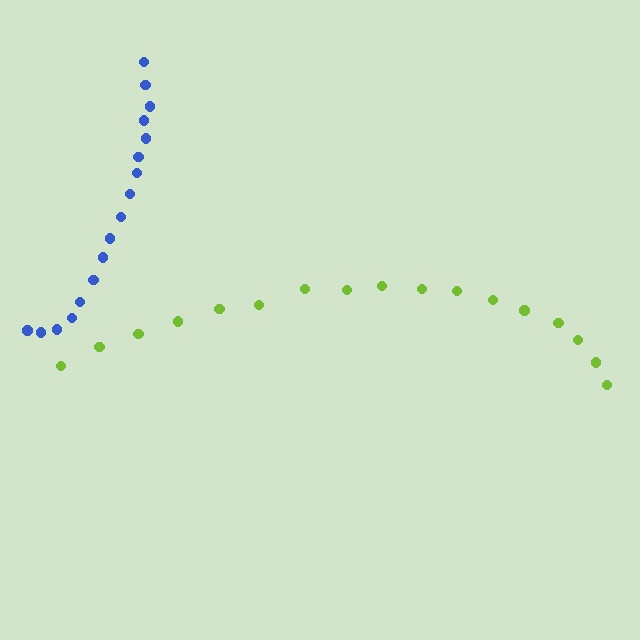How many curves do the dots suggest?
There are 2 distinct paths.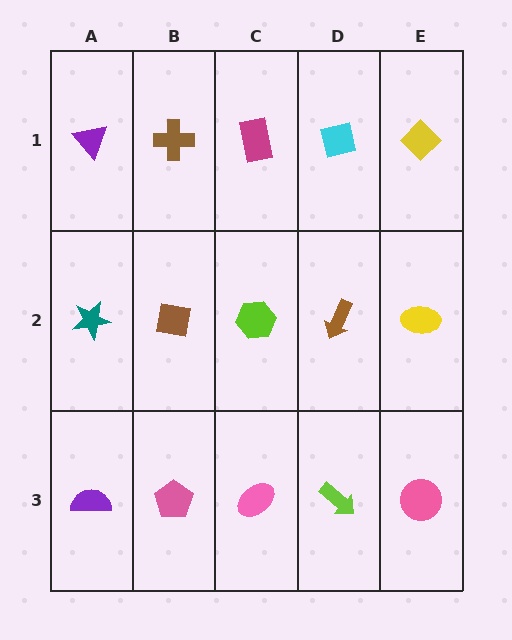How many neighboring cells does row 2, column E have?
3.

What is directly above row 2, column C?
A magenta rectangle.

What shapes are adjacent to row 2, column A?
A purple triangle (row 1, column A), a purple semicircle (row 3, column A), a brown square (row 2, column B).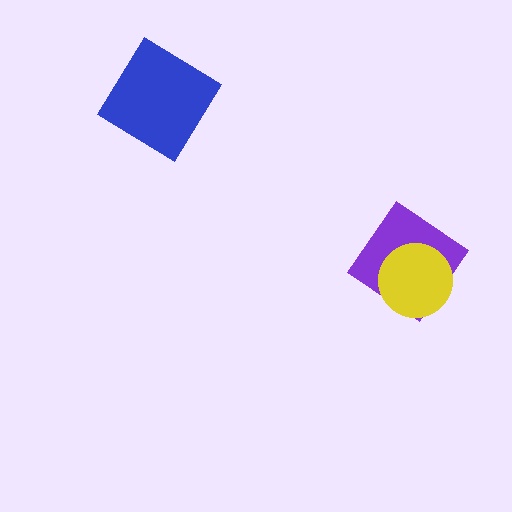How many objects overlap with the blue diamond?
0 objects overlap with the blue diamond.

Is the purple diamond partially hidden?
Yes, it is partially covered by another shape.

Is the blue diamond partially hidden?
No, no other shape covers it.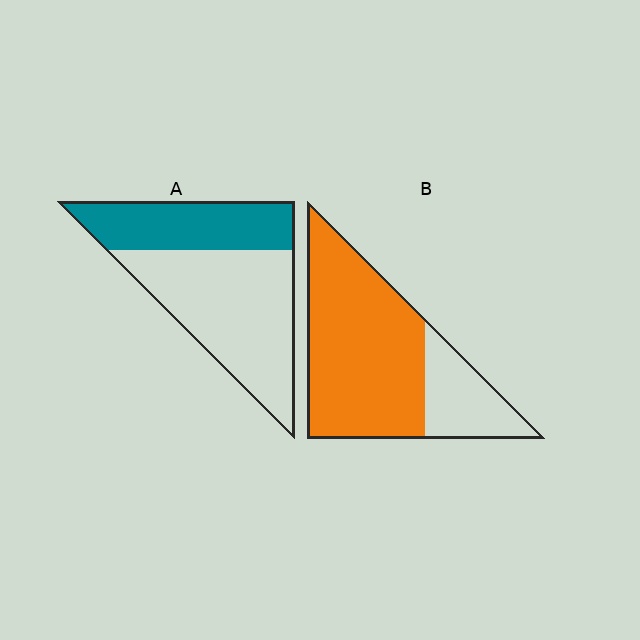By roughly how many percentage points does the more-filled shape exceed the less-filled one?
By roughly 40 percentage points (B over A).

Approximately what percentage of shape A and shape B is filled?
A is approximately 35% and B is approximately 75%.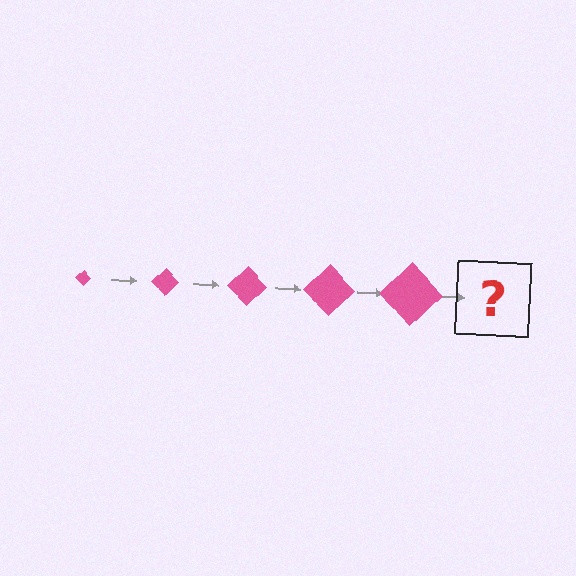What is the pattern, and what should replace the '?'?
The pattern is that the diamond gets progressively larger each step. The '?' should be a pink diamond, larger than the previous one.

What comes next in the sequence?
The next element should be a pink diamond, larger than the previous one.